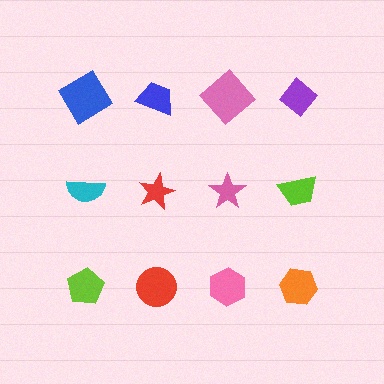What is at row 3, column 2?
A red circle.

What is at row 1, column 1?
A blue diamond.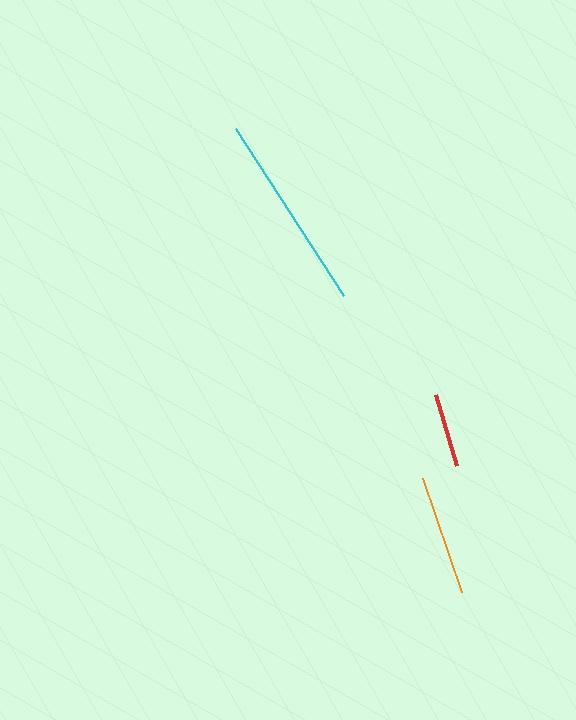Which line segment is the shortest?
The red line is the shortest at approximately 74 pixels.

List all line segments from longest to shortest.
From longest to shortest: cyan, orange, red.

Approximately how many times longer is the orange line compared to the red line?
The orange line is approximately 1.6 times the length of the red line.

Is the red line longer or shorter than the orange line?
The orange line is longer than the red line.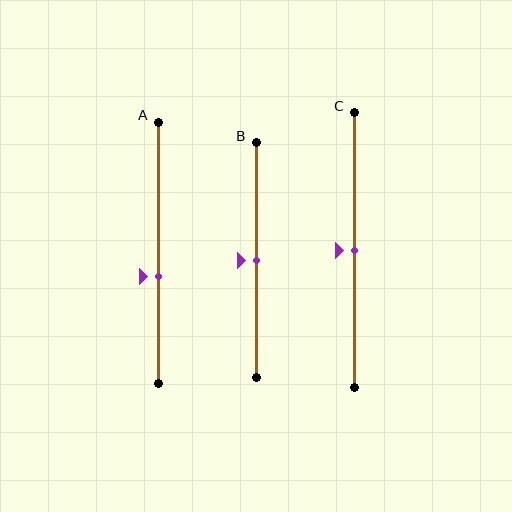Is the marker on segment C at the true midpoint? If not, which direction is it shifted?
Yes, the marker on segment C is at the true midpoint.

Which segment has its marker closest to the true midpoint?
Segment B has its marker closest to the true midpoint.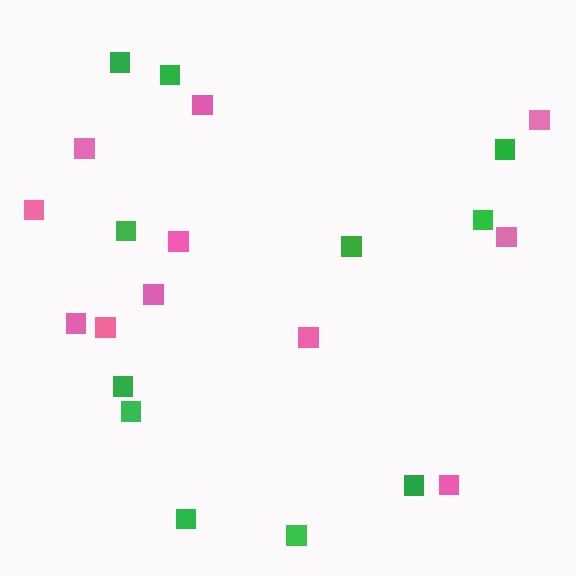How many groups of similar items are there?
There are 2 groups: one group of pink squares (11) and one group of green squares (11).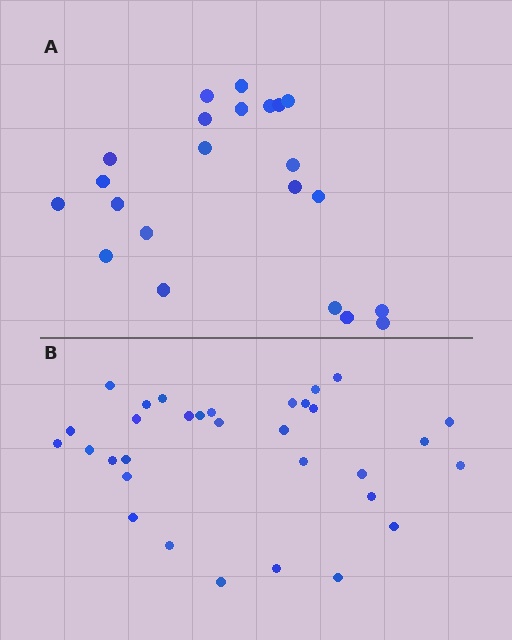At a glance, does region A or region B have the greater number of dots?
Region B (the bottom region) has more dots.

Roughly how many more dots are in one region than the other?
Region B has roughly 10 or so more dots than region A.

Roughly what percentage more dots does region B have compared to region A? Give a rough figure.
About 45% more.